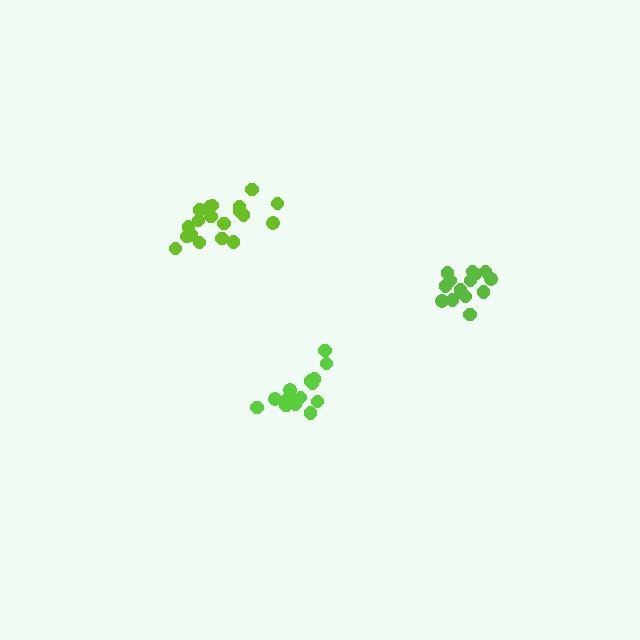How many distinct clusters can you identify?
There are 3 distinct clusters.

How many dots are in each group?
Group 1: 19 dots, Group 2: 14 dots, Group 3: 15 dots (48 total).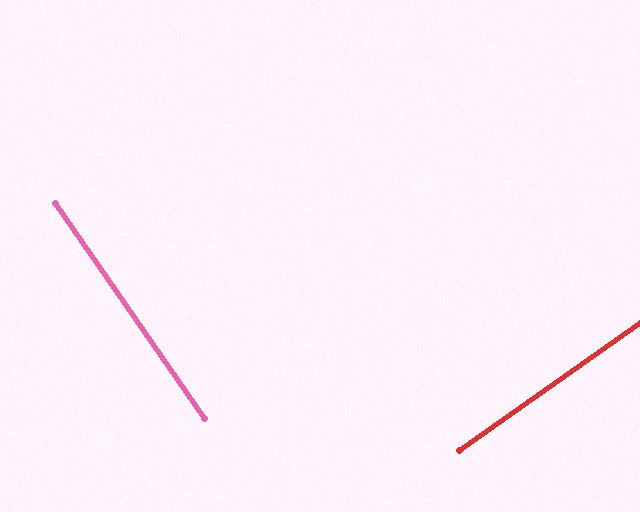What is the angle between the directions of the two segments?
Approximately 89 degrees.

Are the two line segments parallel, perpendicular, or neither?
Perpendicular — they meet at approximately 89°.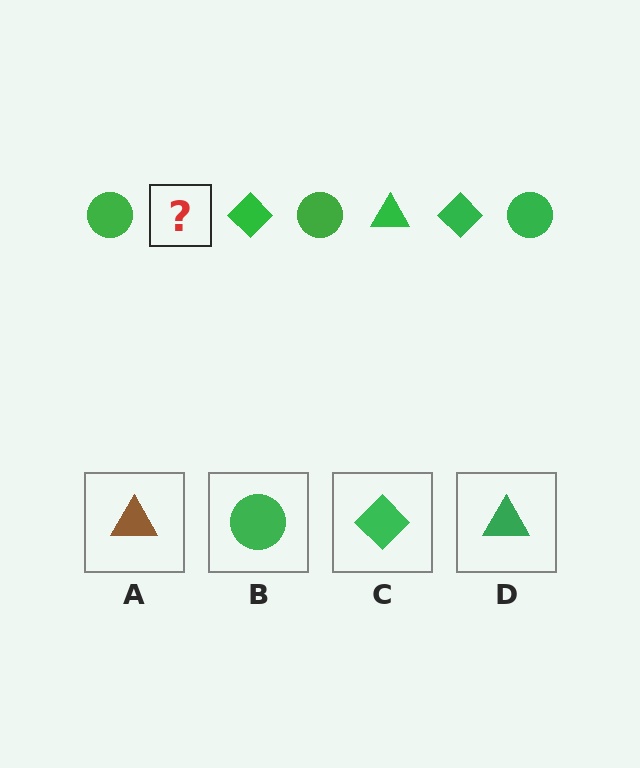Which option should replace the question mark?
Option D.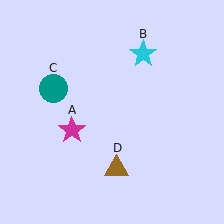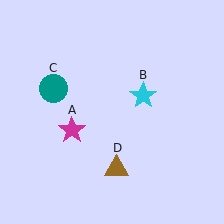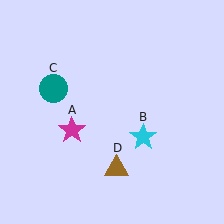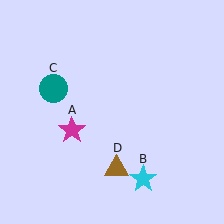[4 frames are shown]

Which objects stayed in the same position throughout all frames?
Magenta star (object A) and teal circle (object C) and brown triangle (object D) remained stationary.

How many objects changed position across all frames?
1 object changed position: cyan star (object B).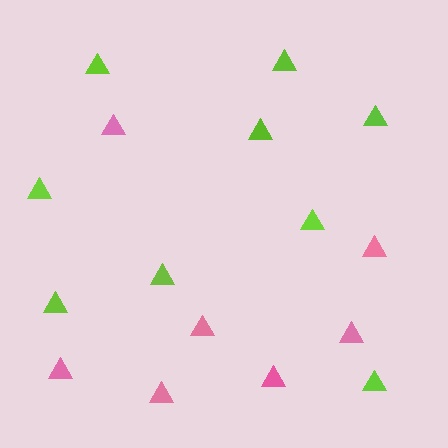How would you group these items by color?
There are 2 groups: one group of pink triangles (7) and one group of lime triangles (9).